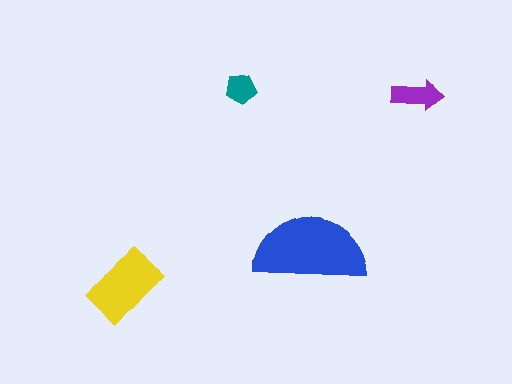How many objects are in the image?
There are 4 objects in the image.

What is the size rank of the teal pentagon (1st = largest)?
4th.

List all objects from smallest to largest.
The teal pentagon, the purple arrow, the yellow rectangle, the blue semicircle.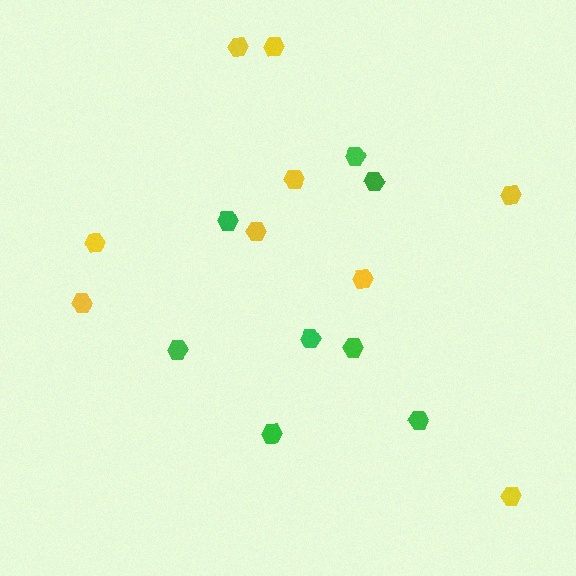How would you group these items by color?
There are 2 groups: one group of green hexagons (8) and one group of yellow hexagons (9).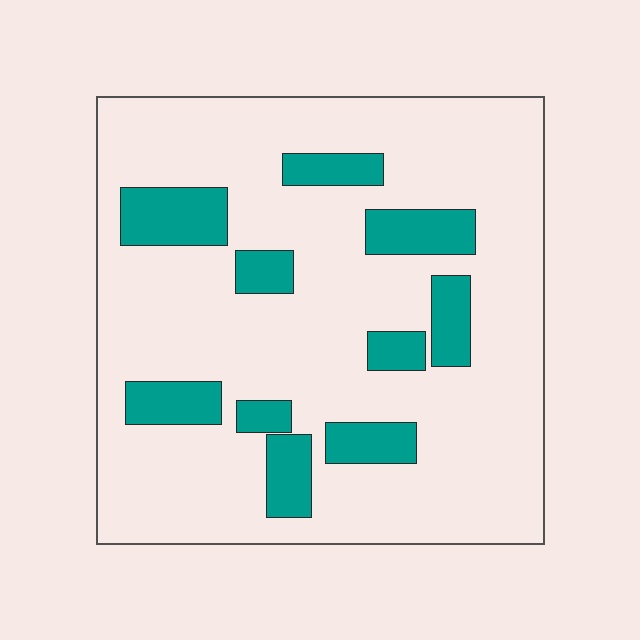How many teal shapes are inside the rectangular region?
10.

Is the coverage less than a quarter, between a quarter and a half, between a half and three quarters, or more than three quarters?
Less than a quarter.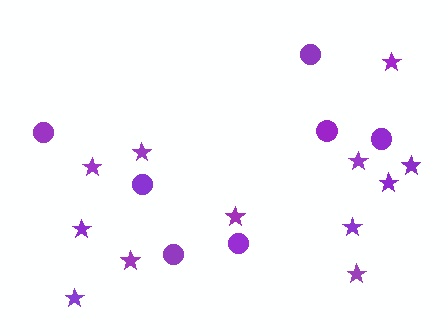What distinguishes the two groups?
There are 2 groups: one group of circles (7) and one group of stars (12).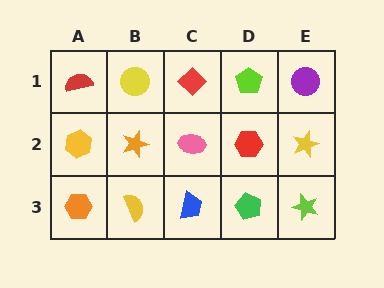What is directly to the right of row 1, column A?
A yellow circle.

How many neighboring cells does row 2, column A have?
3.